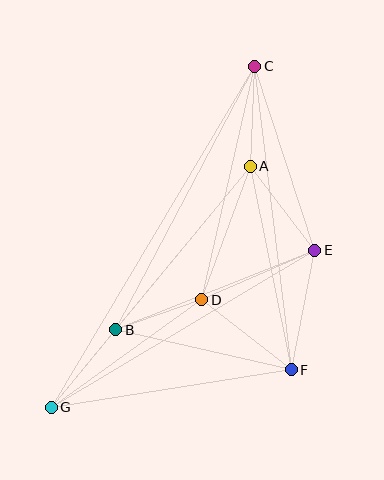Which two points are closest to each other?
Points B and D are closest to each other.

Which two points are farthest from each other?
Points C and G are farthest from each other.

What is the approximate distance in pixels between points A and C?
The distance between A and C is approximately 100 pixels.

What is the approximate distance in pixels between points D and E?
The distance between D and E is approximately 123 pixels.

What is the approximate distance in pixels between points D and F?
The distance between D and F is approximately 114 pixels.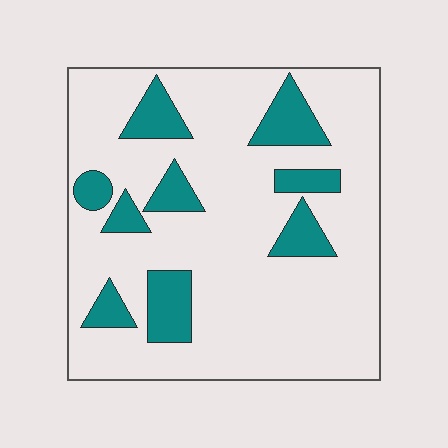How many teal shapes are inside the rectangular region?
9.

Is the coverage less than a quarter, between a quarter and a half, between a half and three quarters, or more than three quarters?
Less than a quarter.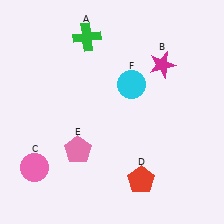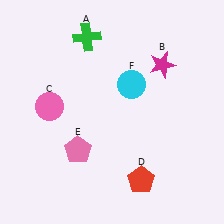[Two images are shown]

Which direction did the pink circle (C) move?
The pink circle (C) moved up.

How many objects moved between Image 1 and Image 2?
1 object moved between the two images.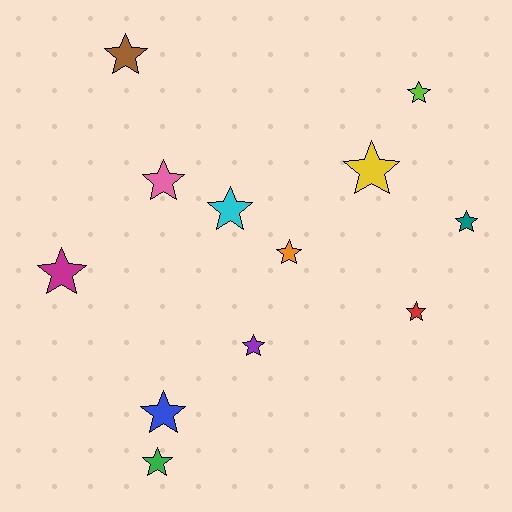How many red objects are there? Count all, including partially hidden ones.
There is 1 red object.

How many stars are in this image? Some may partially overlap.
There are 12 stars.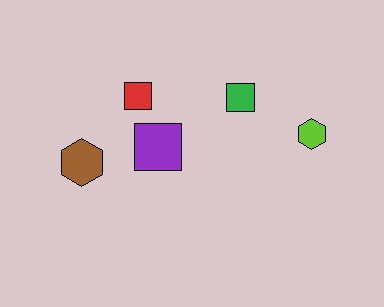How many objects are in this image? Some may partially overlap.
There are 5 objects.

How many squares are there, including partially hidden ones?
There are 3 squares.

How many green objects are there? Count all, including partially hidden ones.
There is 1 green object.